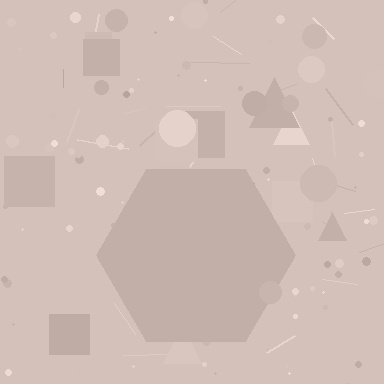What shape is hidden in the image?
A hexagon is hidden in the image.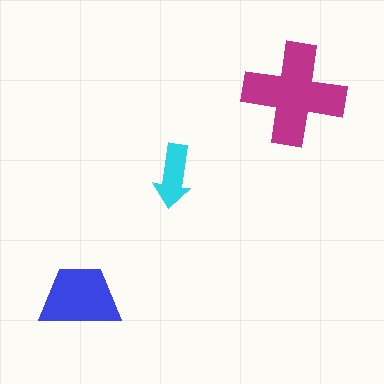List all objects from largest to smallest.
The magenta cross, the blue trapezoid, the cyan arrow.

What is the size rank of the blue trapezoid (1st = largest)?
2nd.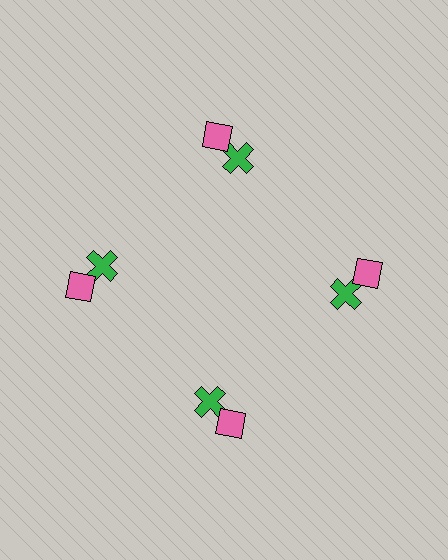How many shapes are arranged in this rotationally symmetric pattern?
There are 8 shapes, arranged in 4 groups of 2.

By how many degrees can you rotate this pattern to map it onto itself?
The pattern maps onto itself every 90 degrees of rotation.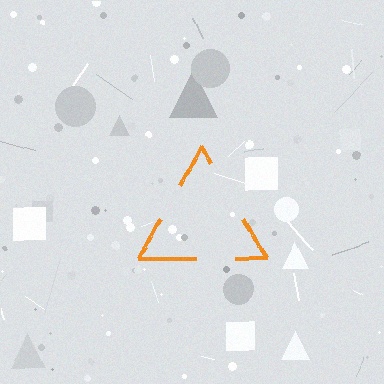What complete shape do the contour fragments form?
The contour fragments form a triangle.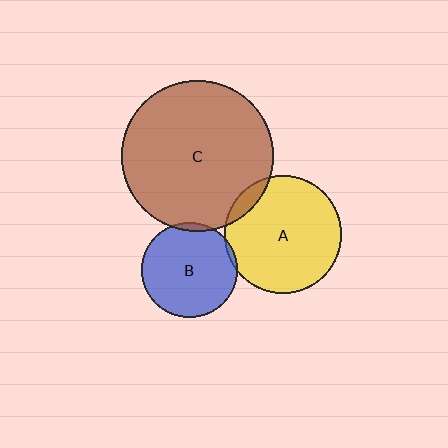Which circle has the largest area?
Circle C (brown).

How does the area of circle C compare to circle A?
Approximately 1.7 times.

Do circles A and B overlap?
Yes.